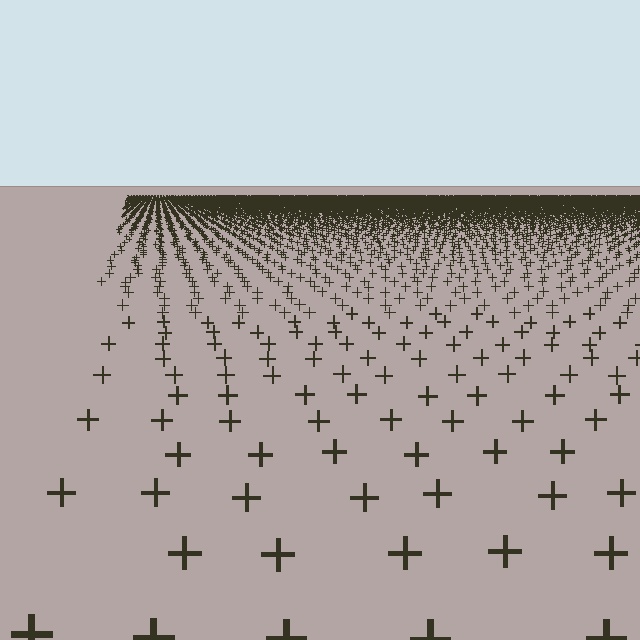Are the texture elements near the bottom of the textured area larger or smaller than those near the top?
Larger. Near the bottom, elements are closer to the viewer and appear at a bigger on-screen size.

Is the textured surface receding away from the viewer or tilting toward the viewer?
The surface is receding away from the viewer. Texture elements get smaller and denser toward the top.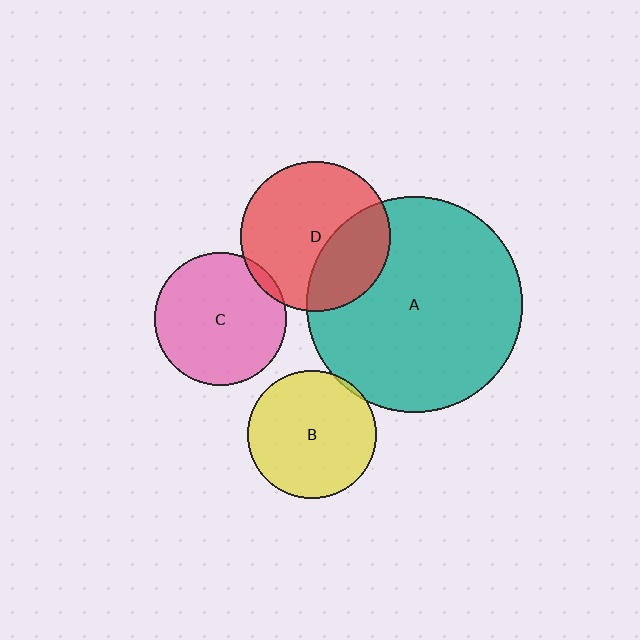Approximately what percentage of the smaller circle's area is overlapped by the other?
Approximately 5%.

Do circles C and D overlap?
Yes.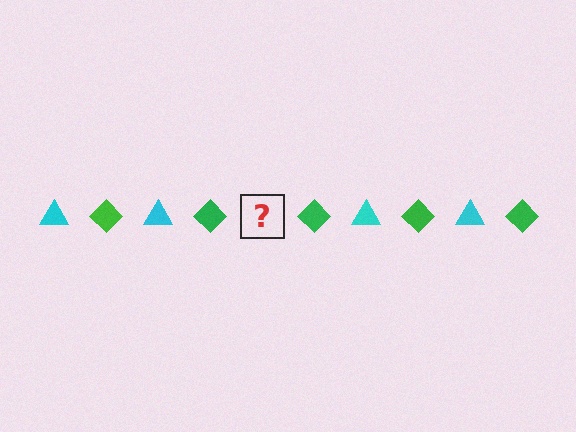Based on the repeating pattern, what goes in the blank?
The blank should be a cyan triangle.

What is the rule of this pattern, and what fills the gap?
The rule is that the pattern alternates between cyan triangle and green diamond. The gap should be filled with a cyan triangle.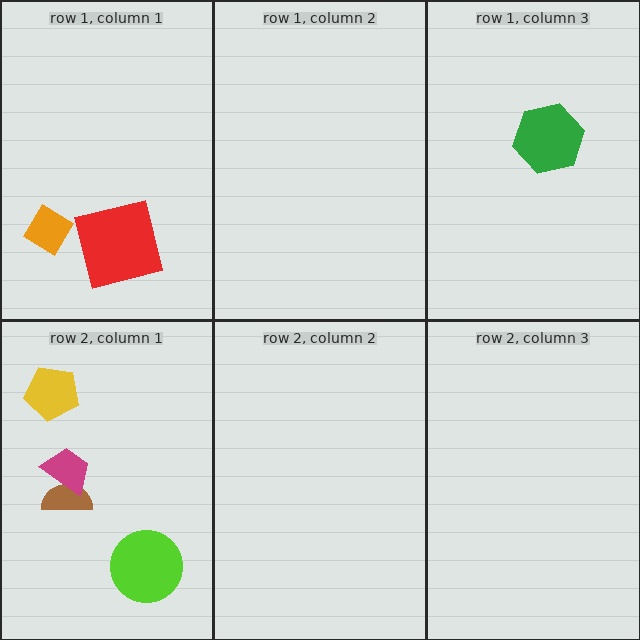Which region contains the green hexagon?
The row 1, column 3 region.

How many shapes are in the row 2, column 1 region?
4.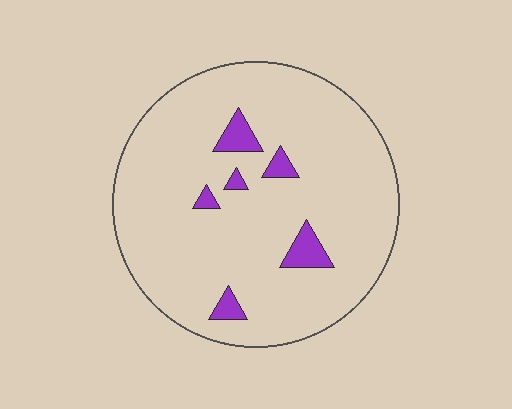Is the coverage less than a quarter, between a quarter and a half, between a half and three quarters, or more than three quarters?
Less than a quarter.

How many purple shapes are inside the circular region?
6.